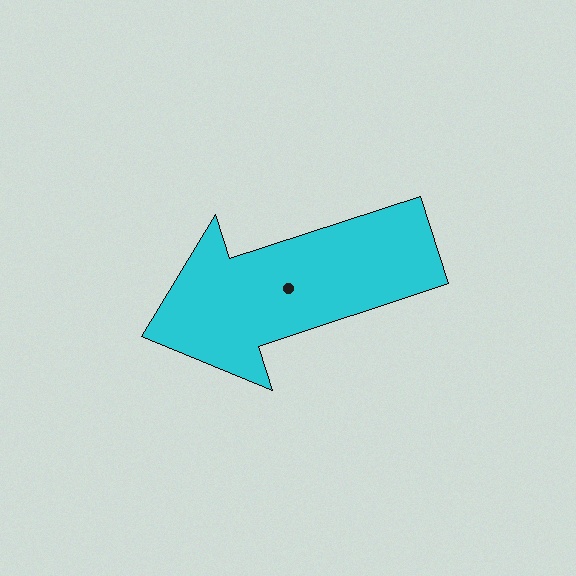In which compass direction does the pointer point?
West.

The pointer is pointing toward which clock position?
Roughly 8 o'clock.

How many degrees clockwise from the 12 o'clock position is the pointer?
Approximately 252 degrees.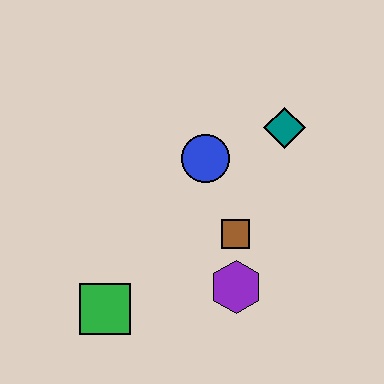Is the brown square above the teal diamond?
No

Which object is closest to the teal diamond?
The blue circle is closest to the teal diamond.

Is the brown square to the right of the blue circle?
Yes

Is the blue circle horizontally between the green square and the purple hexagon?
Yes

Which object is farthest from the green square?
The teal diamond is farthest from the green square.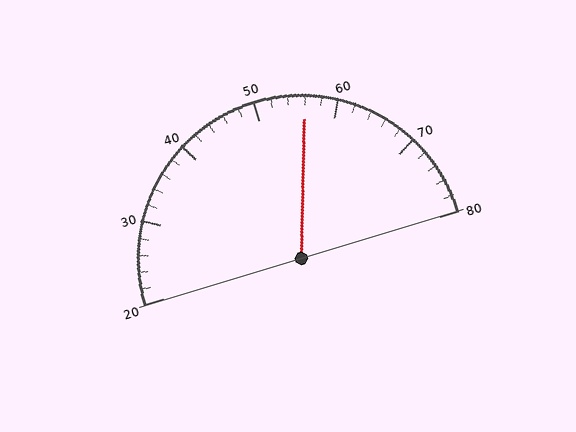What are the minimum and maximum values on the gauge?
The gauge ranges from 20 to 80.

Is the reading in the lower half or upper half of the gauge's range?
The reading is in the upper half of the range (20 to 80).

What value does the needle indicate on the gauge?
The needle indicates approximately 56.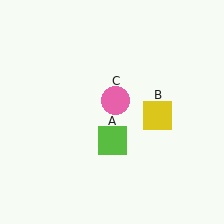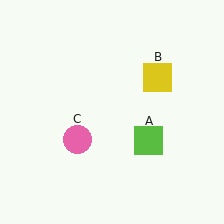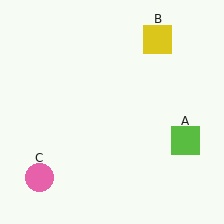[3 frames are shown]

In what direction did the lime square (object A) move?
The lime square (object A) moved right.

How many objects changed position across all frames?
3 objects changed position: lime square (object A), yellow square (object B), pink circle (object C).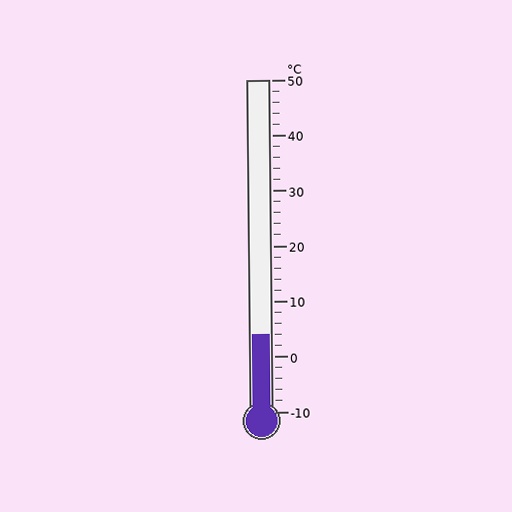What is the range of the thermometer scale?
The thermometer scale ranges from -10°C to 50°C.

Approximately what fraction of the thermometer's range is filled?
The thermometer is filled to approximately 25% of its range.